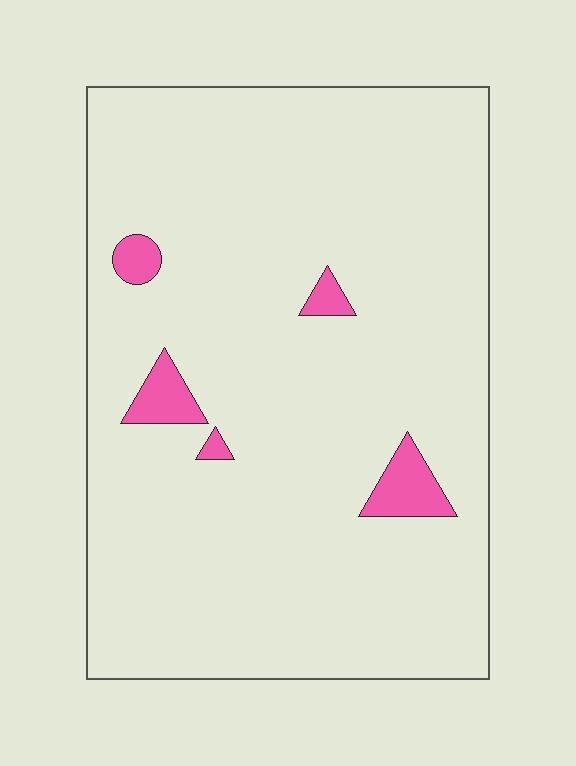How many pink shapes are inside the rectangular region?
5.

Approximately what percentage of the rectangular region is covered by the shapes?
Approximately 5%.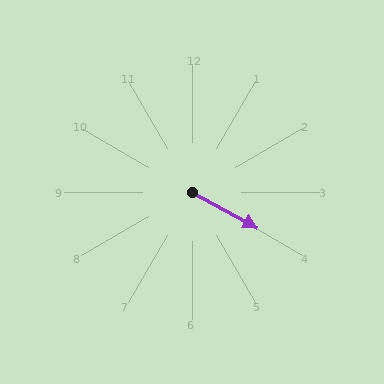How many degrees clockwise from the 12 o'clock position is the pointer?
Approximately 119 degrees.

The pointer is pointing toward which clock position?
Roughly 4 o'clock.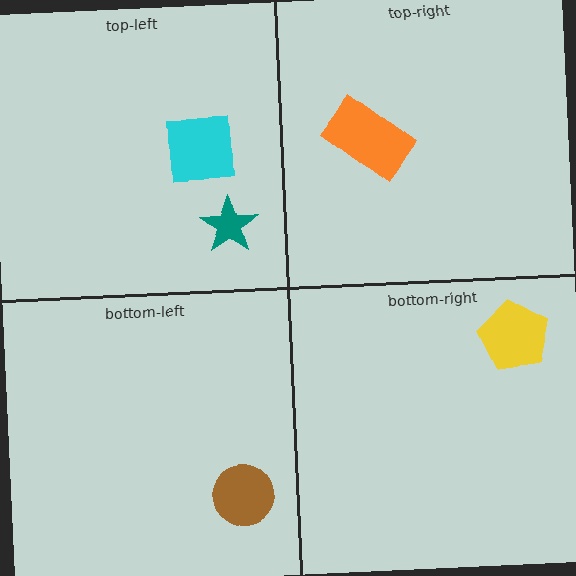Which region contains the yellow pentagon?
The bottom-right region.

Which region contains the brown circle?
The bottom-left region.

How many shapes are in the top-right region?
1.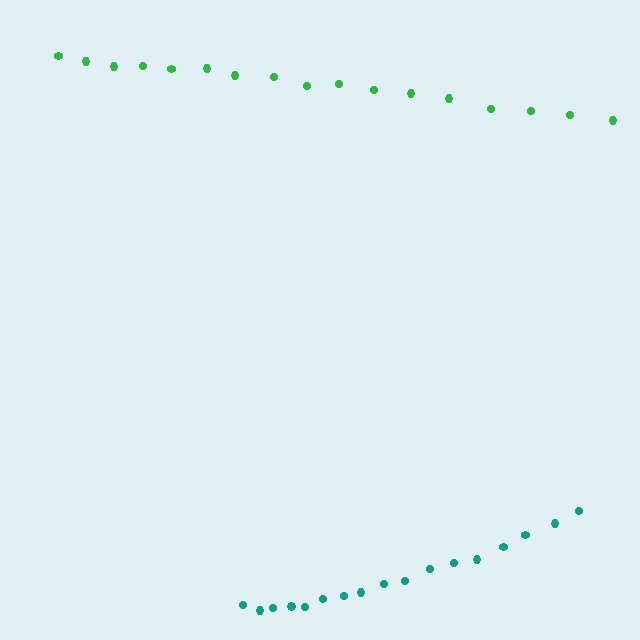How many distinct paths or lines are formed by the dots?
There are 2 distinct paths.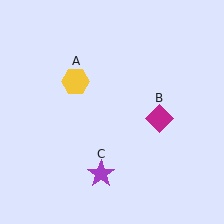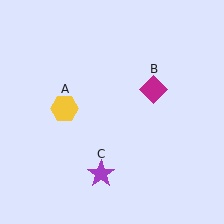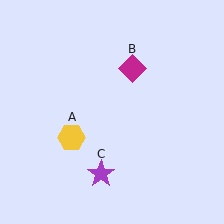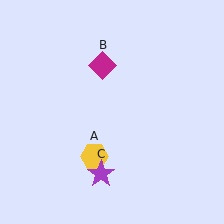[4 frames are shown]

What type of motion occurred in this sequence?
The yellow hexagon (object A), magenta diamond (object B) rotated counterclockwise around the center of the scene.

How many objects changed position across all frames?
2 objects changed position: yellow hexagon (object A), magenta diamond (object B).